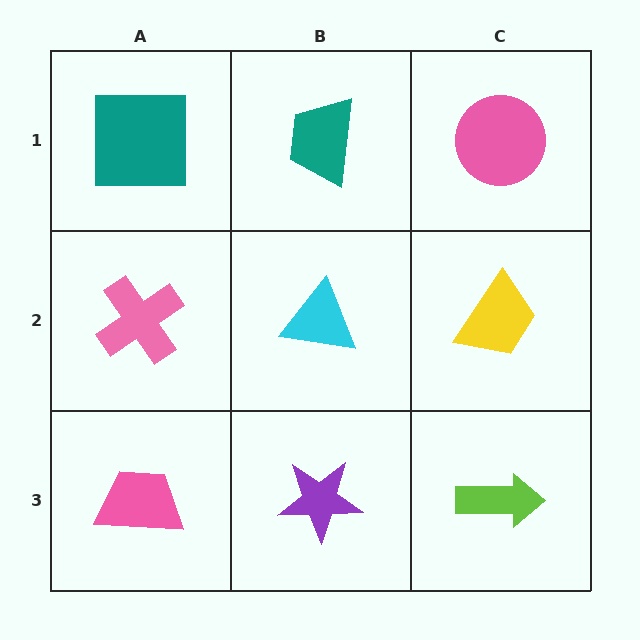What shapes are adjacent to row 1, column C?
A yellow trapezoid (row 2, column C), a teal trapezoid (row 1, column B).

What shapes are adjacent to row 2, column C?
A pink circle (row 1, column C), a lime arrow (row 3, column C), a cyan triangle (row 2, column B).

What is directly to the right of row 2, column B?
A yellow trapezoid.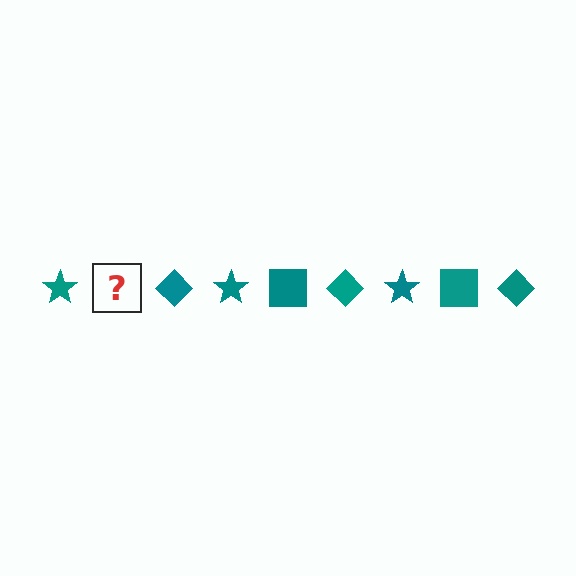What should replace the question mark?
The question mark should be replaced with a teal square.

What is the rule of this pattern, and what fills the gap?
The rule is that the pattern cycles through star, square, diamond shapes in teal. The gap should be filled with a teal square.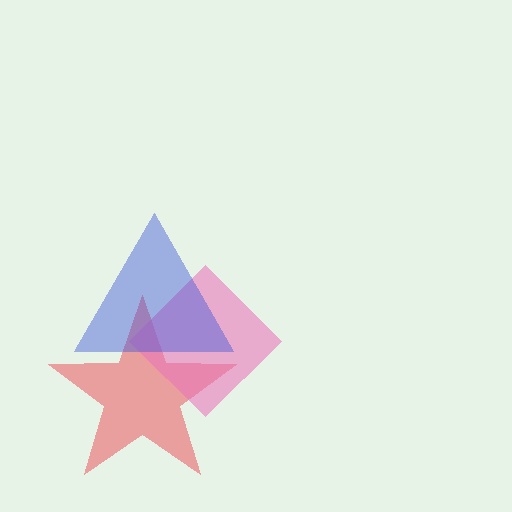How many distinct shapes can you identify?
There are 3 distinct shapes: a red star, a pink diamond, a blue triangle.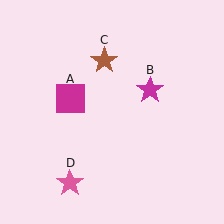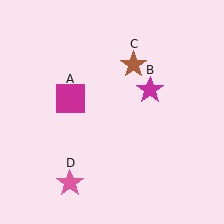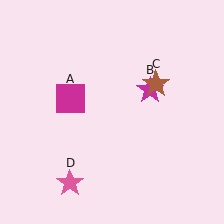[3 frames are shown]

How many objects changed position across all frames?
1 object changed position: brown star (object C).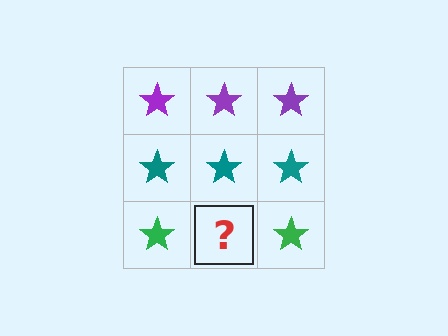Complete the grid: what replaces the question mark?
The question mark should be replaced with a green star.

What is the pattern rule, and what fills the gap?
The rule is that each row has a consistent color. The gap should be filled with a green star.